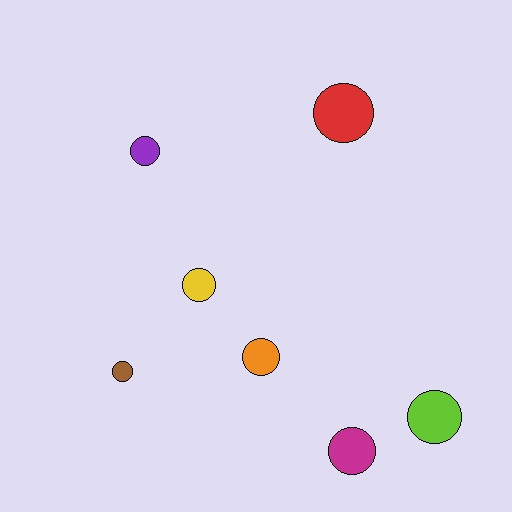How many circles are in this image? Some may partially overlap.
There are 7 circles.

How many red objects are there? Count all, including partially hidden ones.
There is 1 red object.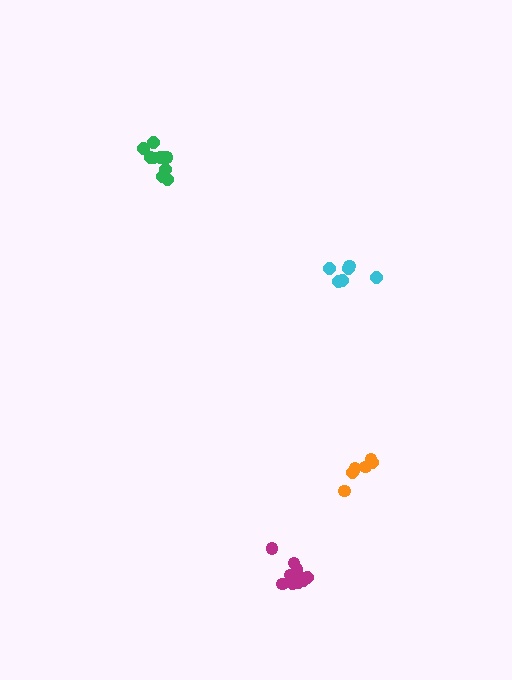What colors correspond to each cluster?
The clusters are colored: green, magenta, cyan, orange.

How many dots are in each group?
Group 1: 10 dots, Group 2: 12 dots, Group 3: 6 dots, Group 4: 6 dots (34 total).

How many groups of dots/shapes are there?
There are 4 groups.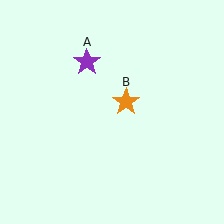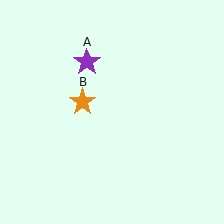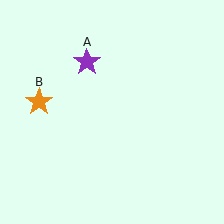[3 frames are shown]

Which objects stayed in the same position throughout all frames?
Purple star (object A) remained stationary.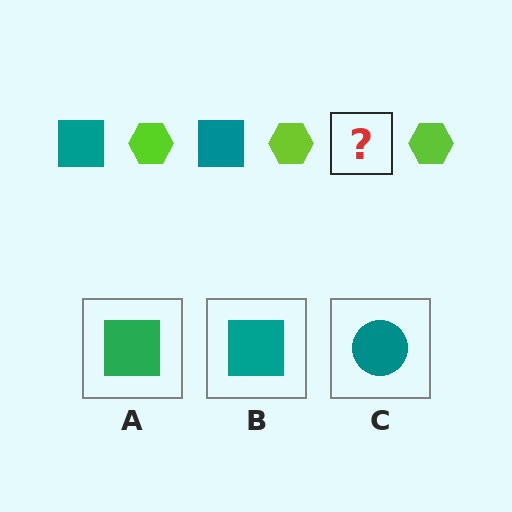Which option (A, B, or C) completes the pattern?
B.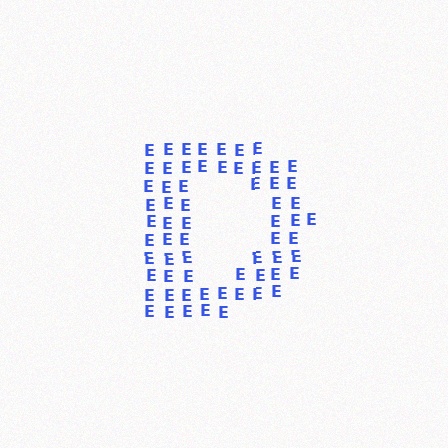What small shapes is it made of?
It is made of small letter E's.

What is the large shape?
The large shape is the letter D.